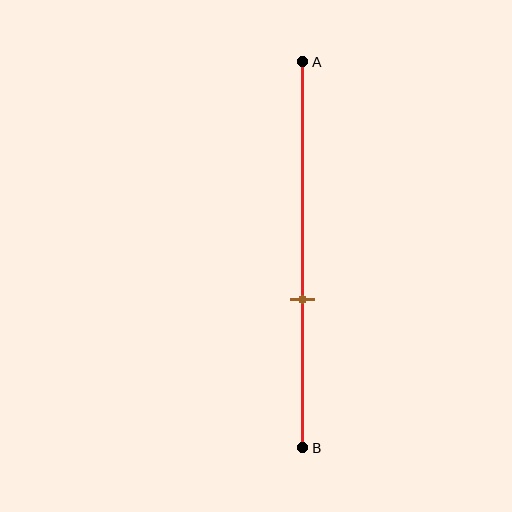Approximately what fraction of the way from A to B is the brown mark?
The brown mark is approximately 60% of the way from A to B.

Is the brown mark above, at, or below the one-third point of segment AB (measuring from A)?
The brown mark is below the one-third point of segment AB.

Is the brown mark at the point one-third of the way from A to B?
No, the mark is at about 60% from A, not at the 33% one-third point.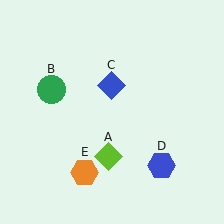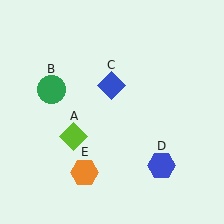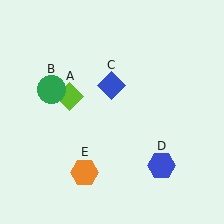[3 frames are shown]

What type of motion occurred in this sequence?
The lime diamond (object A) rotated clockwise around the center of the scene.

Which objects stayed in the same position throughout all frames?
Green circle (object B) and blue diamond (object C) and blue hexagon (object D) and orange hexagon (object E) remained stationary.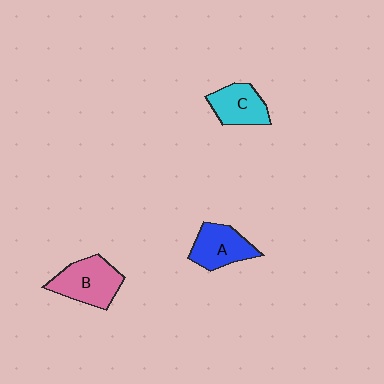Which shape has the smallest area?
Shape C (cyan).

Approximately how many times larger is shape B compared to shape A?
Approximately 1.2 times.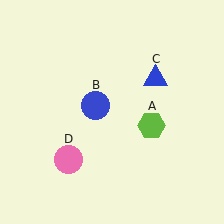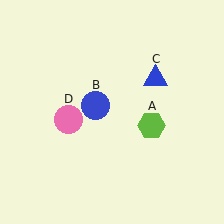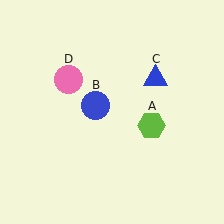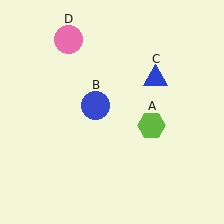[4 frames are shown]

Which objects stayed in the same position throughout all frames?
Lime hexagon (object A) and blue circle (object B) and blue triangle (object C) remained stationary.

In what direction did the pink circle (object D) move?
The pink circle (object D) moved up.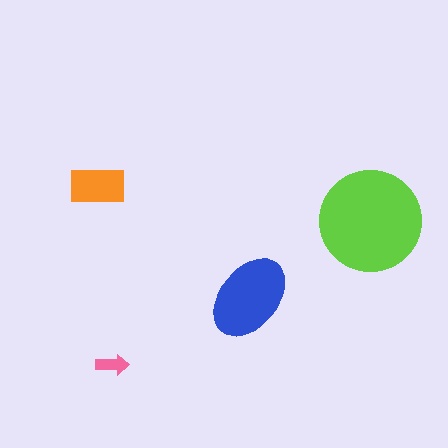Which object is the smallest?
The pink arrow.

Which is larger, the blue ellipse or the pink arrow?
The blue ellipse.